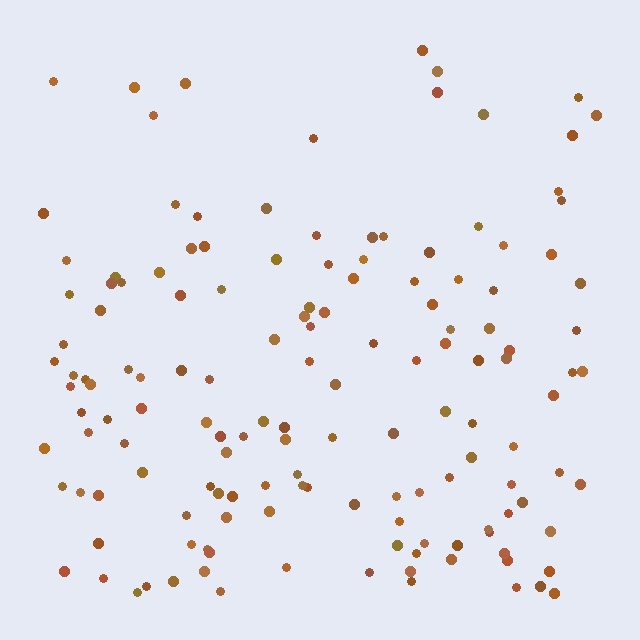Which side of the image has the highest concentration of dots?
The bottom.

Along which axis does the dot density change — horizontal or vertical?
Vertical.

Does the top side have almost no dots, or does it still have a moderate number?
Still a moderate number, just noticeably fewer than the bottom.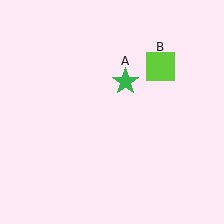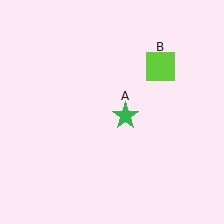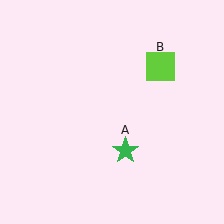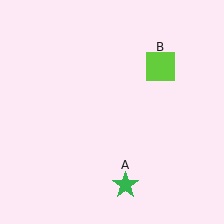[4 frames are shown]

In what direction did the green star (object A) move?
The green star (object A) moved down.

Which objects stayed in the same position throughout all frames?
Lime square (object B) remained stationary.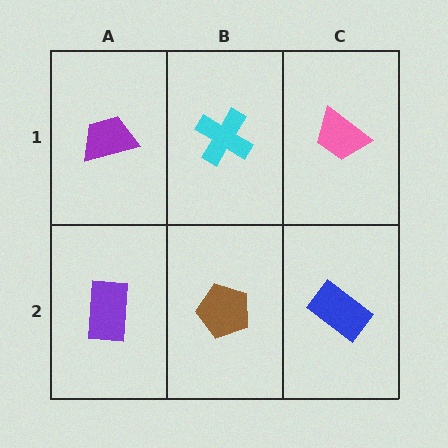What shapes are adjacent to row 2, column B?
A cyan cross (row 1, column B), a purple rectangle (row 2, column A), a blue rectangle (row 2, column C).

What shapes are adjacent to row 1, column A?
A purple rectangle (row 2, column A), a cyan cross (row 1, column B).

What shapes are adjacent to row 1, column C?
A blue rectangle (row 2, column C), a cyan cross (row 1, column B).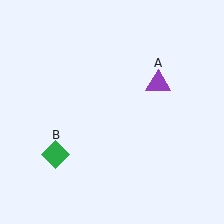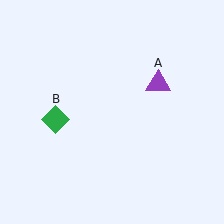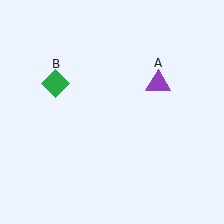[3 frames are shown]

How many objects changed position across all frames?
1 object changed position: green diamond (object B).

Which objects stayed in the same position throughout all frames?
Purple triangle (object A) remained stationary.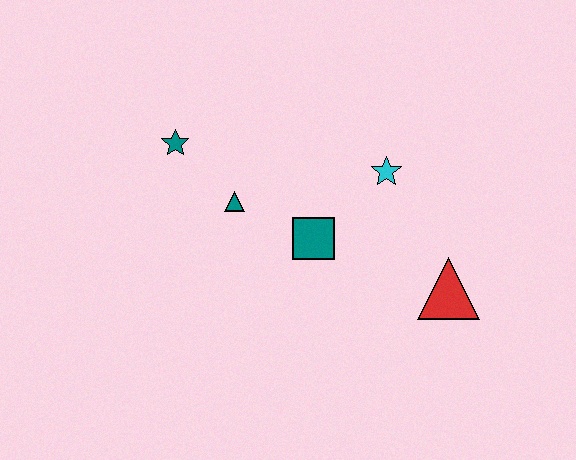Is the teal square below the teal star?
Yes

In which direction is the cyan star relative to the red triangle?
The cyan star is above the red triangle.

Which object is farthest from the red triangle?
The teal star is farthest from the red triangle.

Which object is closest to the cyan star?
The teal square is closest to the cyan star.